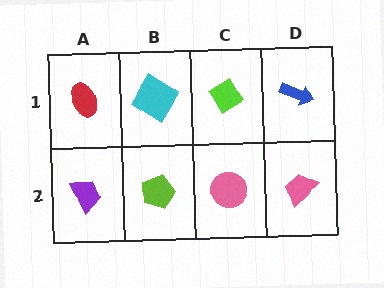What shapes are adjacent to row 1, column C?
A pink circle (row 2, column C), a cyan diamond (row 1, column B), a blue arrow (row 1, column D).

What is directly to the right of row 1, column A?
A cyan diamond.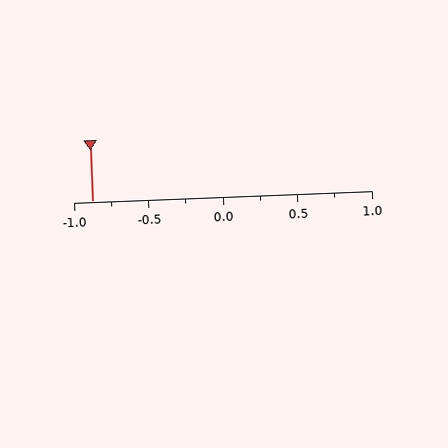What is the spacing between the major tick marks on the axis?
The major ticks are spaced 0.5 apart.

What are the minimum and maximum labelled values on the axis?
The axis runs from -1.0 to 1.0.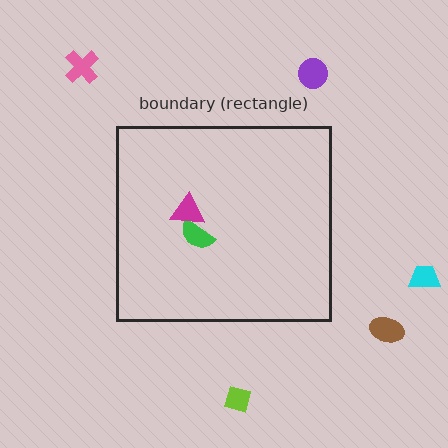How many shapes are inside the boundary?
2 inside, 5 outside.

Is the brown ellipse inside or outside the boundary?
Outside.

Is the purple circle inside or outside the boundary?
Outside.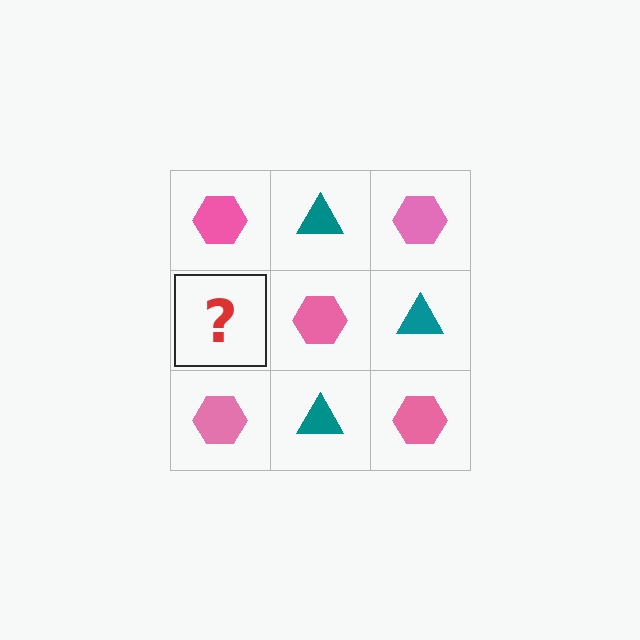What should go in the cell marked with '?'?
The missing cell should contain a teal triangle.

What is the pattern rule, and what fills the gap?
The rule is that it alternates pink hexagon and teal triangle in a checkerboard pattern. The gap should be filled with a teal triangle.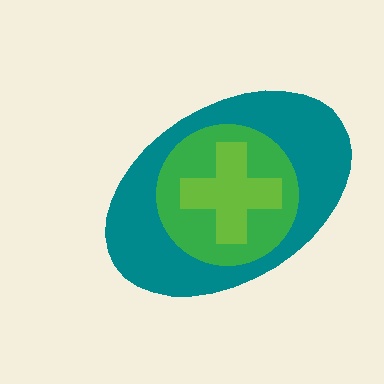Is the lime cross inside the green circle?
Yes.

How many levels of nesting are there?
3.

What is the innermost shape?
The lime cross.